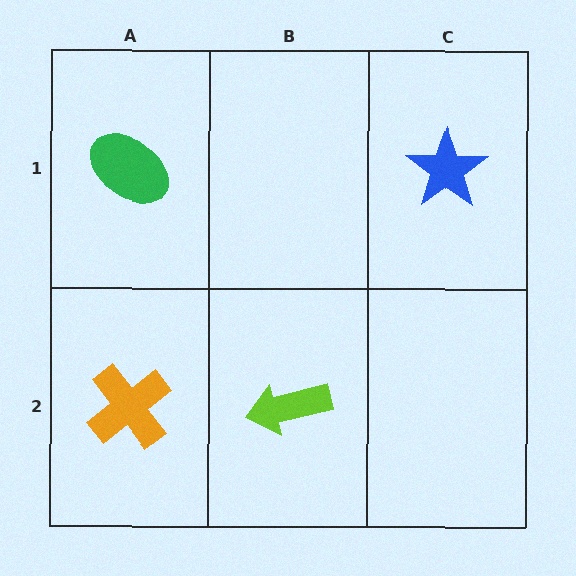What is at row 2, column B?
A lime arrow.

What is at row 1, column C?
A blue star.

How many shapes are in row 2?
2 shapes.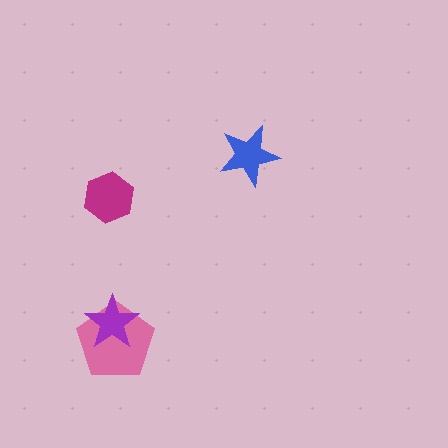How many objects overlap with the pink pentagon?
1 object overlaps with the pink pentagon.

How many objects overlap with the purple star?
1 object overlaps with the purple star.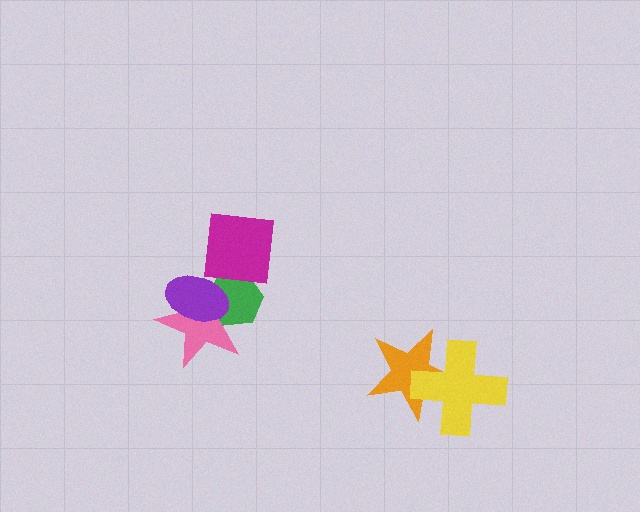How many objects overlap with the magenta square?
2 objects overlap with the magenta square.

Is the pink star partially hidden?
Yes, it is partially covered by another shape.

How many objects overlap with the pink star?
2 objects overlap with the pink star.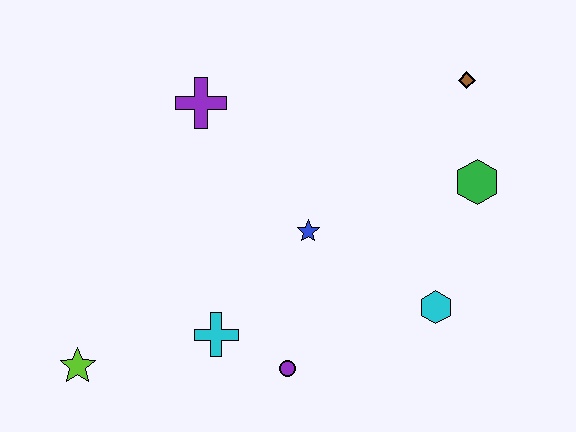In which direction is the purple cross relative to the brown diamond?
The purple cross is to the left of the brown diamond.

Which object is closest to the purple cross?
The blue star is closest to the purple cross.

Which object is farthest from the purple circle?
The brown diamond is farthest from the purple circle.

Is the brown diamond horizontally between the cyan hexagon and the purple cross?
No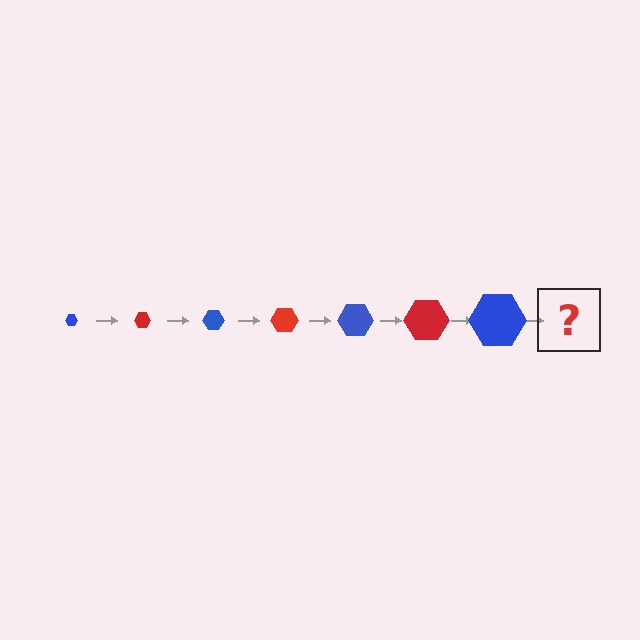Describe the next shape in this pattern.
It should be a red hexagon, larger than the previous one.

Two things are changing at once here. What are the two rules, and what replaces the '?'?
The two rules are that the hexagon grows larger each step and the color cycles through blue and red. The '?' should be a red hexagon, larger than the previous one.